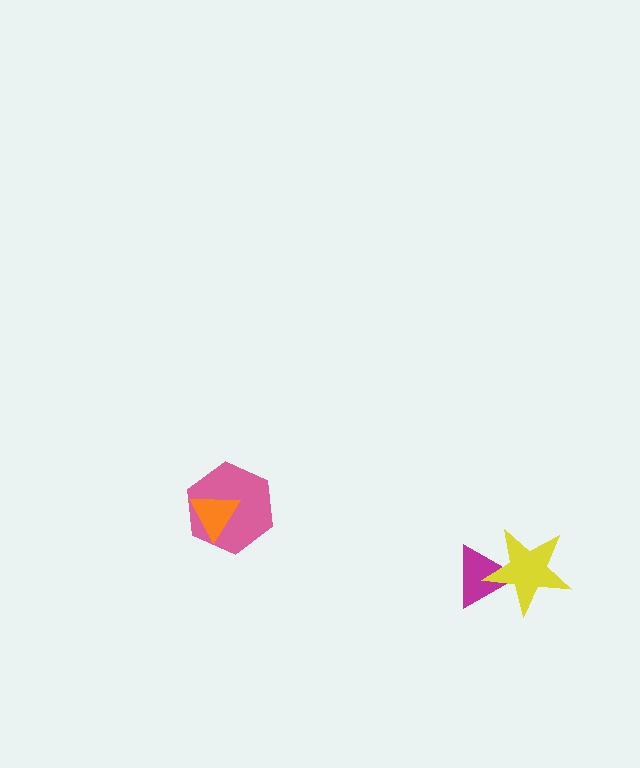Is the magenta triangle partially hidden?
Yes, it is partially covered by another shape.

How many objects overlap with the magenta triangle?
1 object overlaps with the magenta triangle.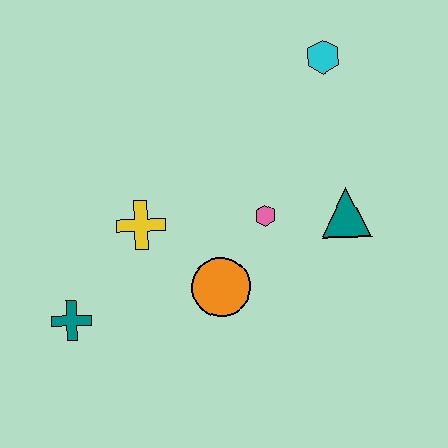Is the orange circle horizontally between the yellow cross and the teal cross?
No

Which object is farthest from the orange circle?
The cyan hexagon is farthest from the orange circle.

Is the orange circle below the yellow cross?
Yes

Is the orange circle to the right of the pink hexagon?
No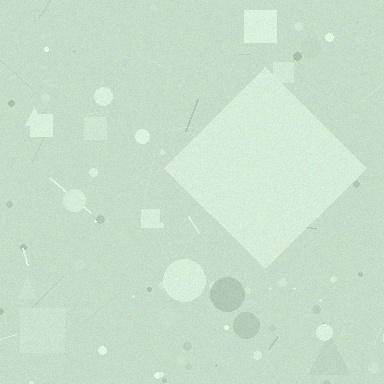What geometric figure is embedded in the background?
A diamond is embedded in the background.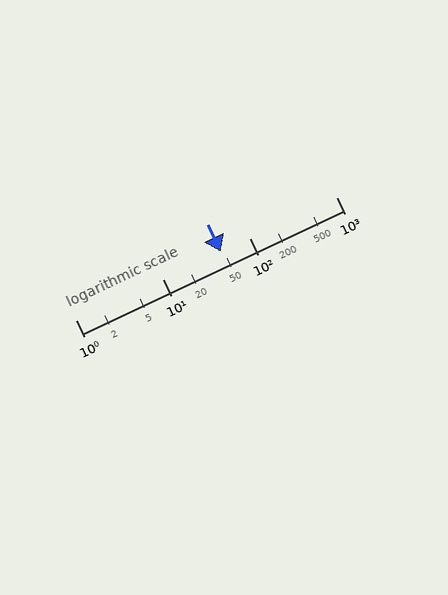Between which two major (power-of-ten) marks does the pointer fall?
The pointer is between 10 and 100.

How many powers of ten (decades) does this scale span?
The scale spans 3 decades, from 1 to 1000.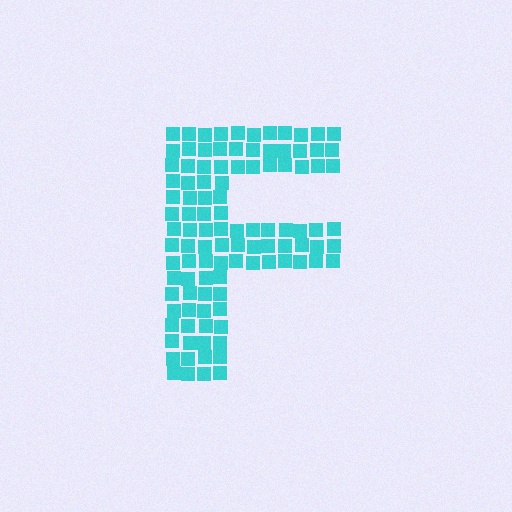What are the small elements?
The small elements are squares.